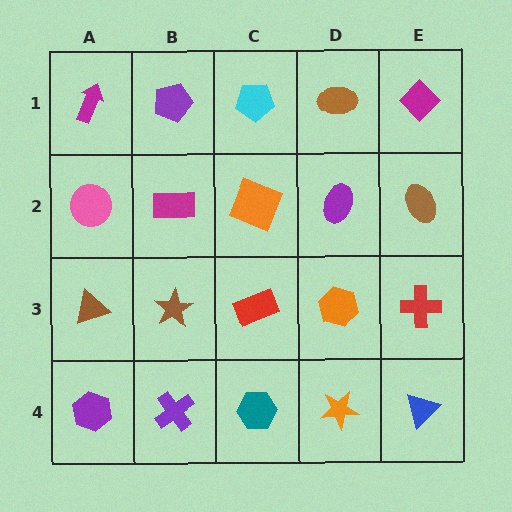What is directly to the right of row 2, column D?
A brown ellipse.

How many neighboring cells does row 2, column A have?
3.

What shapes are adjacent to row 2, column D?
A brown ellipse (row 1, column D), an orange hexagon (row 3, column D), an orange square (row 2, column C), a brown ellipse (row 2, column E).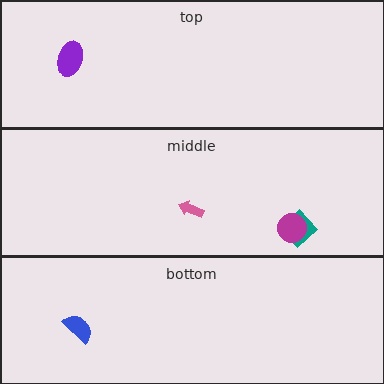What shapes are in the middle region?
The teal diamond, the pink arrow, the magenta circle.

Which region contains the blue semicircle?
The bottom region.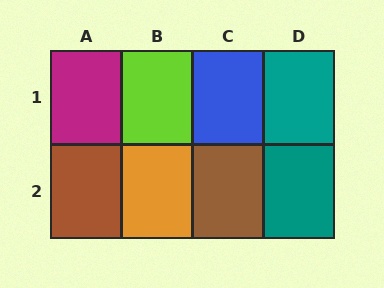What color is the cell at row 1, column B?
Lime.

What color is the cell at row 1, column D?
Teal.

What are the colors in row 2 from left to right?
Brown, orange, brown, teal.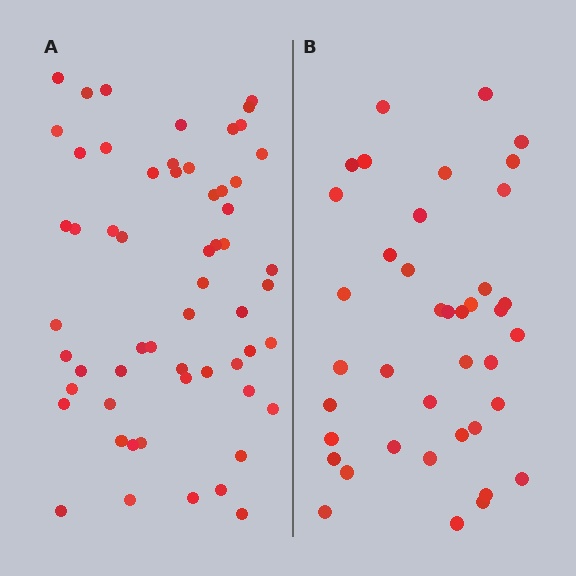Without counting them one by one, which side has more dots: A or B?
Region A (the left region) has more dots.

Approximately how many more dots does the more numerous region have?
Region A has approximately 20 more dots than region B.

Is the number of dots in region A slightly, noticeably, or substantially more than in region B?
Region A has substantially more. The ratio is roughly 1.4 to 1.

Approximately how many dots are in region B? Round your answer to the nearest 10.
About 40 dots.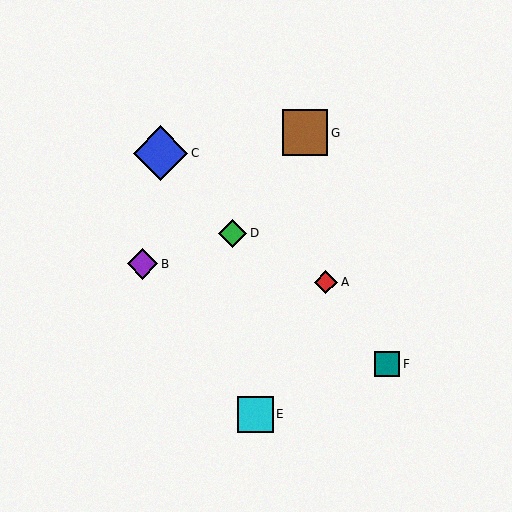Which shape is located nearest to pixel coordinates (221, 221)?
The green diamond (labeled D) at (232, 233) is nearest to that location.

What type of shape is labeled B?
Shape B is a purple diamond.